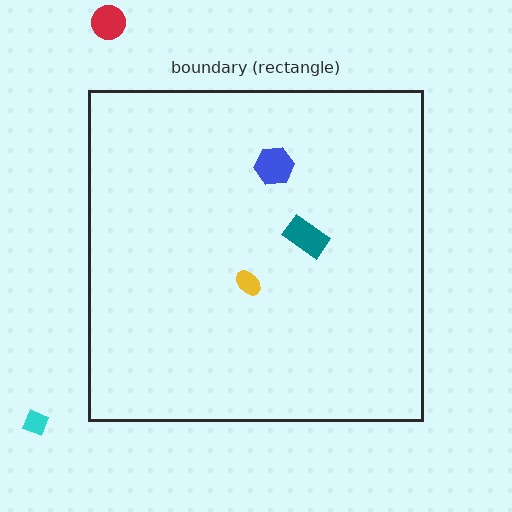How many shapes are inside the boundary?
3 inside, 2 outside.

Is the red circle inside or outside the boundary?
Outside.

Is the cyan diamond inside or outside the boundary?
Outside.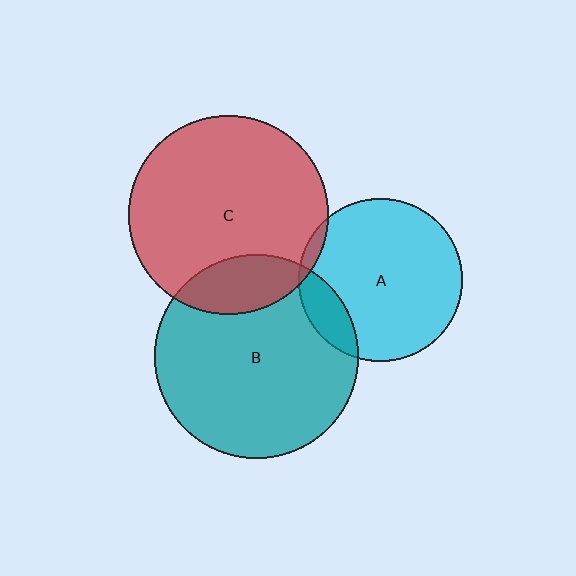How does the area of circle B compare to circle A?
Approximately 1.6 times.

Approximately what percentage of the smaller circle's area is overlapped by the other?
Approximately 15%.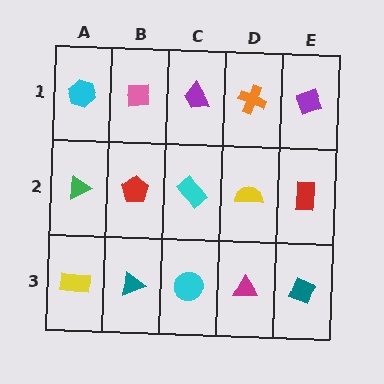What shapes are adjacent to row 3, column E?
A red rectangle (row 2, column E), a magenta triangle (row 3, column D).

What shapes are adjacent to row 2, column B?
A pink square (row 1, column B), a teal triangle (row 3, column B), a green triangle (row 2, column A), a cyan rectangle (row 2, column C).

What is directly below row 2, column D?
A magenta triangle.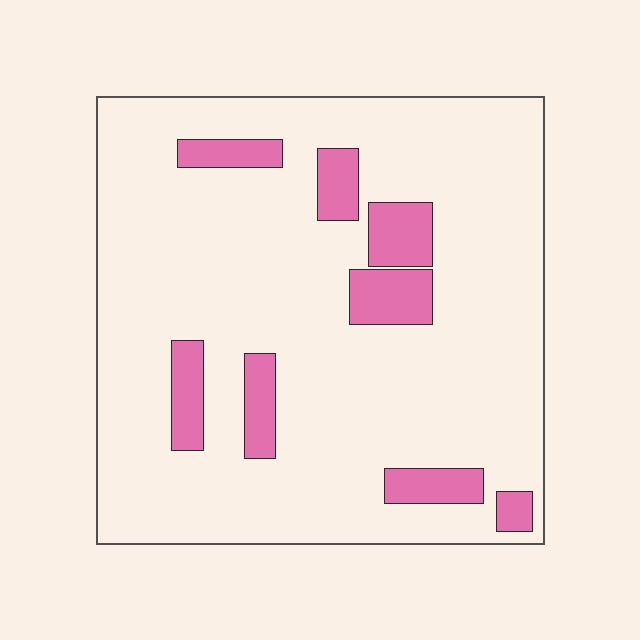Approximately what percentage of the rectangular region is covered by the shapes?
Approximately 15%.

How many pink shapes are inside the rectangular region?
8.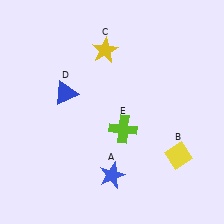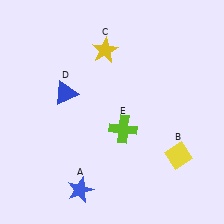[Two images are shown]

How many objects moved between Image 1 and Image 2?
1 object moved between the two images.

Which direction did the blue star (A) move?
The blue star (A) moved left.